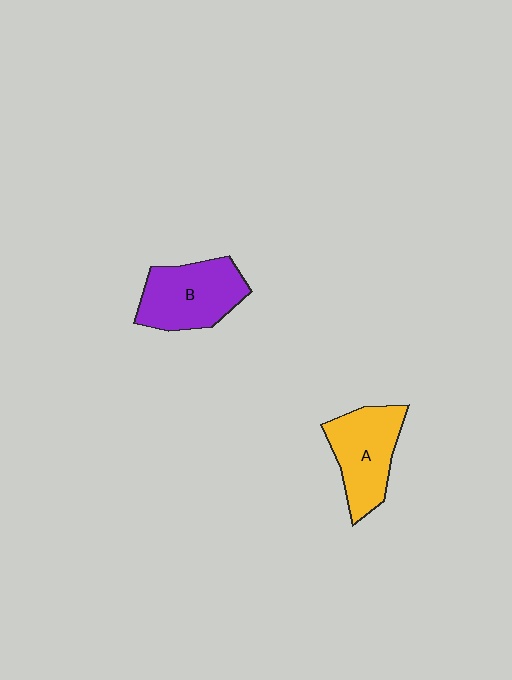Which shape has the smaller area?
Shape A (yellow).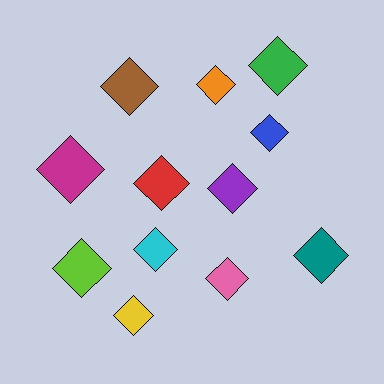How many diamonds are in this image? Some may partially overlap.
There are 12 diamonds.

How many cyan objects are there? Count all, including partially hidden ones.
There is 1 cyan object.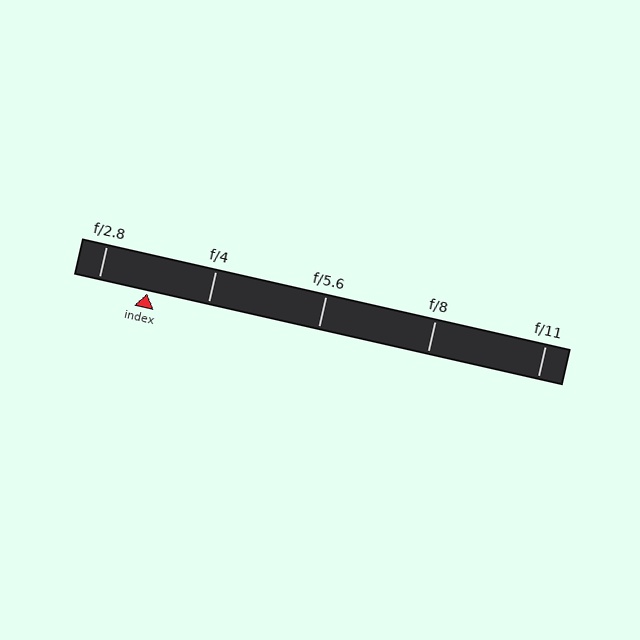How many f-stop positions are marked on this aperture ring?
There are 5 f-stop positions marked.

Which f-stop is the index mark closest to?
The index mark is closest to f/2.8.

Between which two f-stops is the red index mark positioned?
The index mark is between f/2.8 and f/4.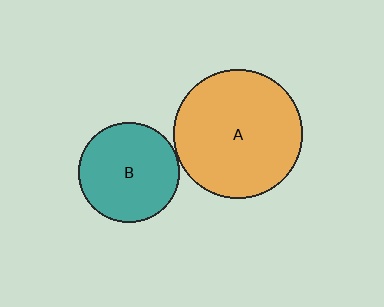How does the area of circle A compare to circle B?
Approximately 1.6 times.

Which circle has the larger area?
Circle A (orange).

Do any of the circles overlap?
No, none of the circles overlap.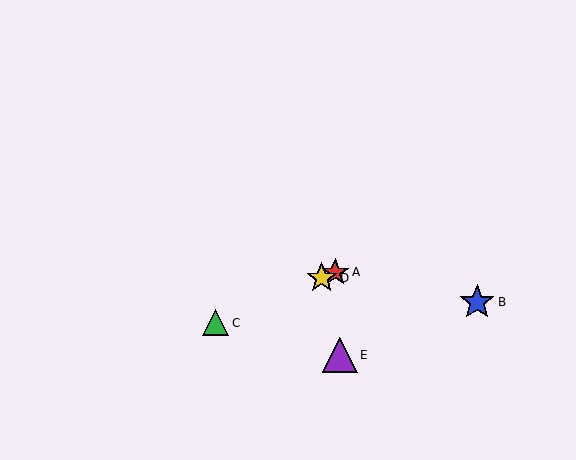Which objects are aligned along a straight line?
Objects A, C, D are aligned along a straight line.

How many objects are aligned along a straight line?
3 objects (A, C, D) are aligned along a straight line.